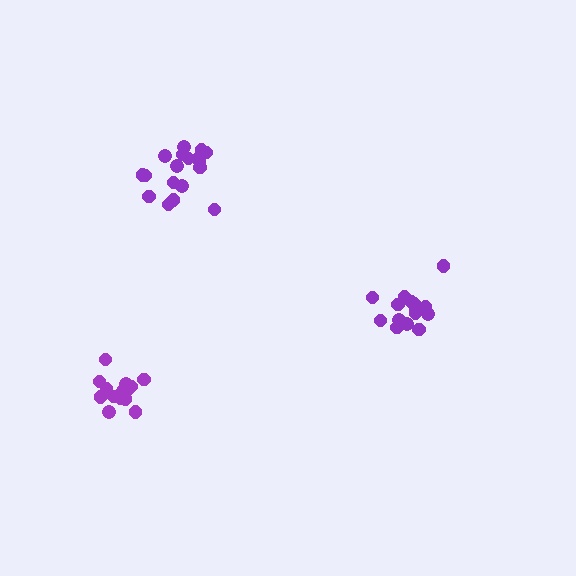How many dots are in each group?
Group 1: 15 dots, Group 2: 18 dots, Group 3: 14 dots (47 total).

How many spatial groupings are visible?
There are 3 spatial groupings.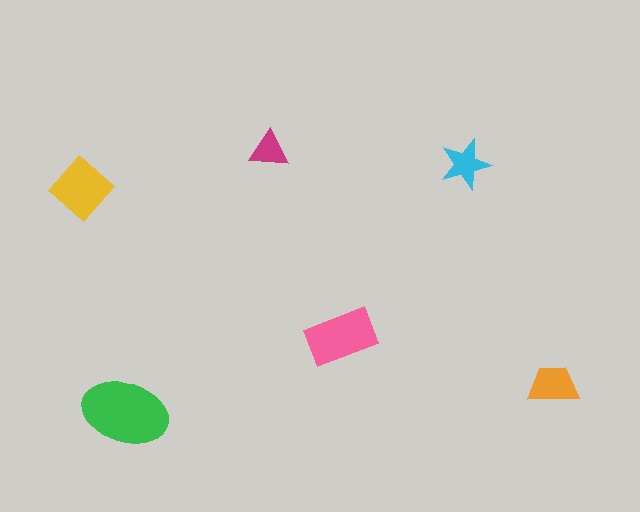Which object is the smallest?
The magenta triangle.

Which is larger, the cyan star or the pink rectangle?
The pink rectangle.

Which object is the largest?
The green ellipse.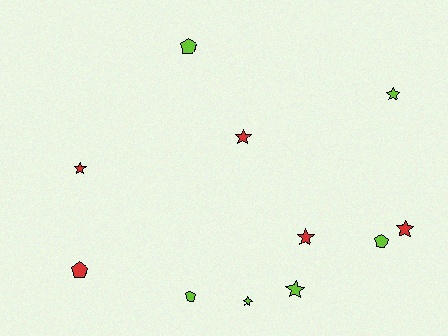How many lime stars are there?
There are 3 lime stars.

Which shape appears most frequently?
Star, with 7 objects.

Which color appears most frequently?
Lime, with 6 objects.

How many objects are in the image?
There are 11 objects.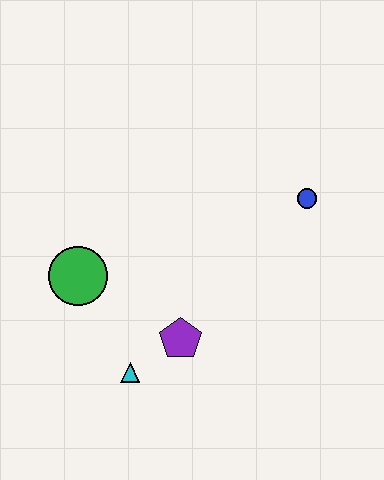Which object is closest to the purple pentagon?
The cyan triangle is closest to the purple pentagon.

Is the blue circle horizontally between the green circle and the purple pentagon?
No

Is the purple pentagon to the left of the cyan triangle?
No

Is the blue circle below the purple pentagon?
No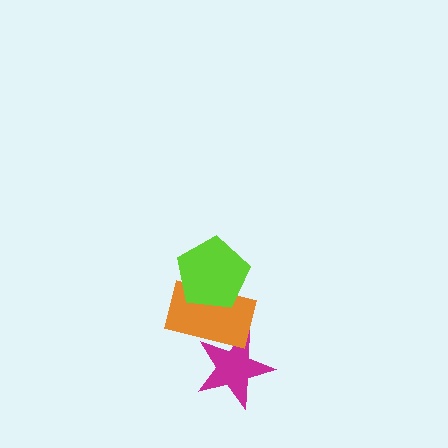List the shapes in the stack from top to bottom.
From top to bottom: the lime pentagon, the orange rectangle, the magenta star.